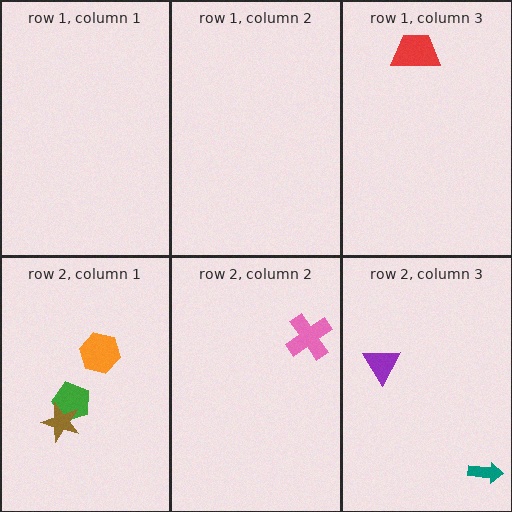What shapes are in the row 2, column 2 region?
The pink cross.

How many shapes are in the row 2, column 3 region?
2.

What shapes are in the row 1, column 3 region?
The red trapezoid.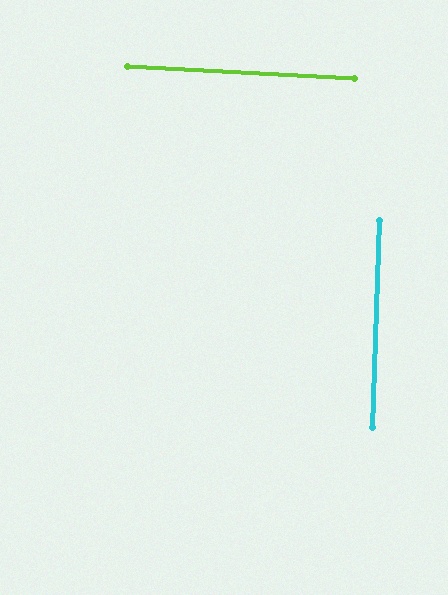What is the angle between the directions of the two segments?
Approximately 89 degrees.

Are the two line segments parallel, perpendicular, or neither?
Perpendicular — they meet at approximately 89°.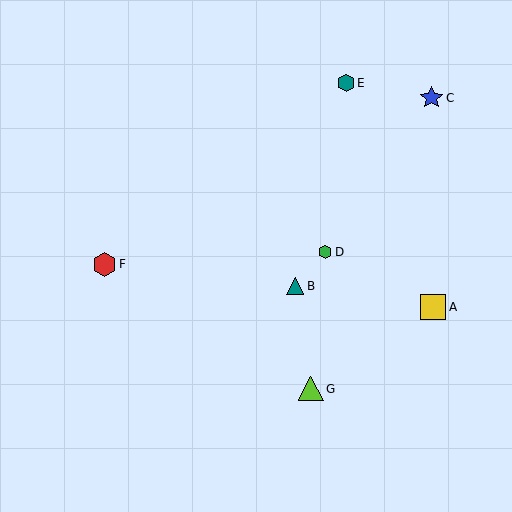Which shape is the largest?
The yellow square (labeled A) is the largest.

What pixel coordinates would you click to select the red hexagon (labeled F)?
Click at (105, 264) to select the red hexagon F.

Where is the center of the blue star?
The center of the blue star is at (431, 98).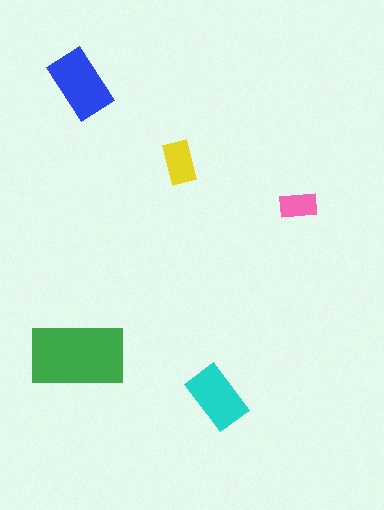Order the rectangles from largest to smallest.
the green one, the blue one, the cyan one, the yellow one, the pink one.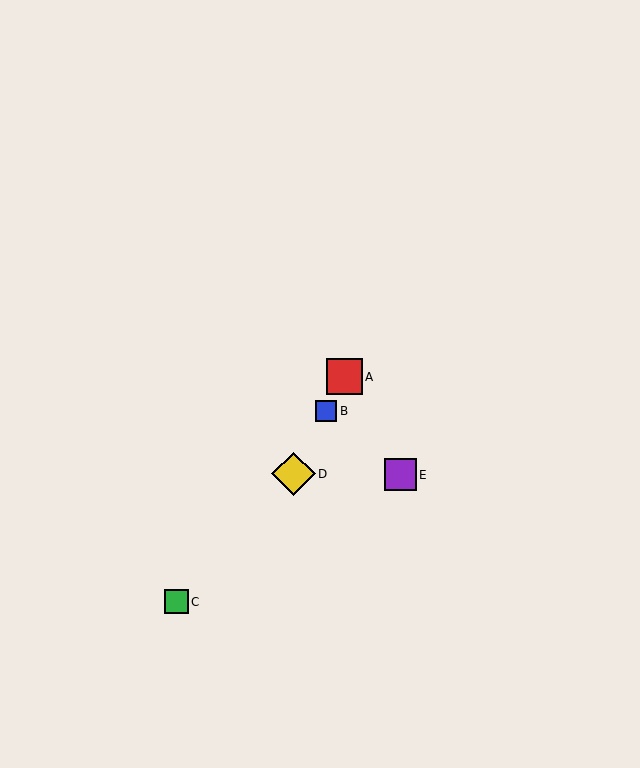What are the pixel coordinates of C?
Object C is at (177, 602).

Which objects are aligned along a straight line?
Objects A, B, D are aligned along a straight line.